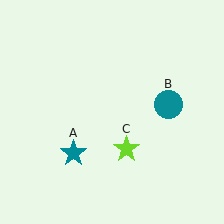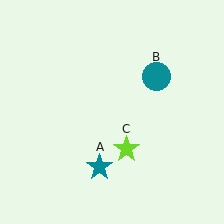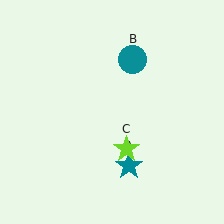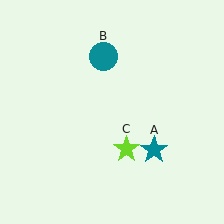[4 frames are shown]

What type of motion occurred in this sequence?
The teal star (object A), teal circle (object B) rotated counterclockwise around the center of the scene.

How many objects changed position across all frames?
2 objects changed position: teal star (object A), teal circle (object B).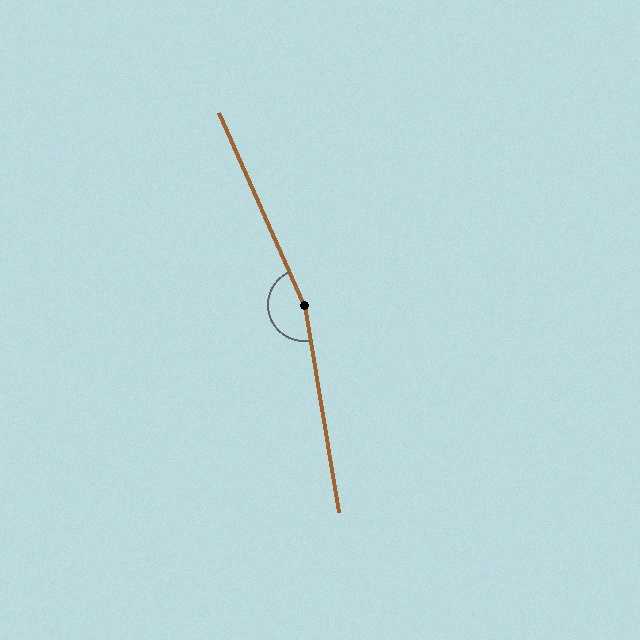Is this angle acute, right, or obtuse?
It is obtuse.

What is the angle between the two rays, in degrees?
Approximately 165 degrees.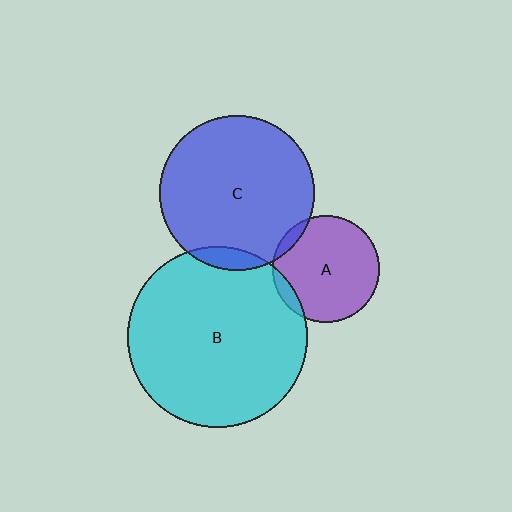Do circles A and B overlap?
Yes.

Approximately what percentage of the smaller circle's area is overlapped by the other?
Approximately 5%.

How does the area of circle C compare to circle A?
Approximately 2.1 times.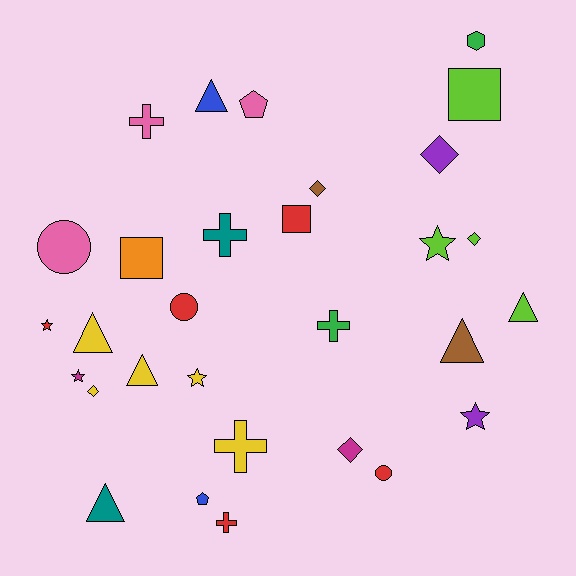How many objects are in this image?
There are 30 objects.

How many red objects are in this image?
There are 5 red objects.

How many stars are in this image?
There are 5 stars.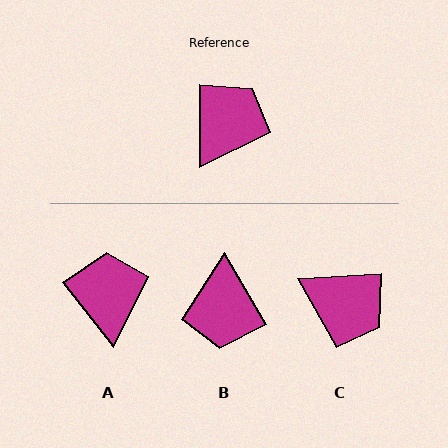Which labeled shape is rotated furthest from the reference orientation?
B, about 149 degrees away.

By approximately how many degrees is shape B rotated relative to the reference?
Approximately 149 degrees clockwise.